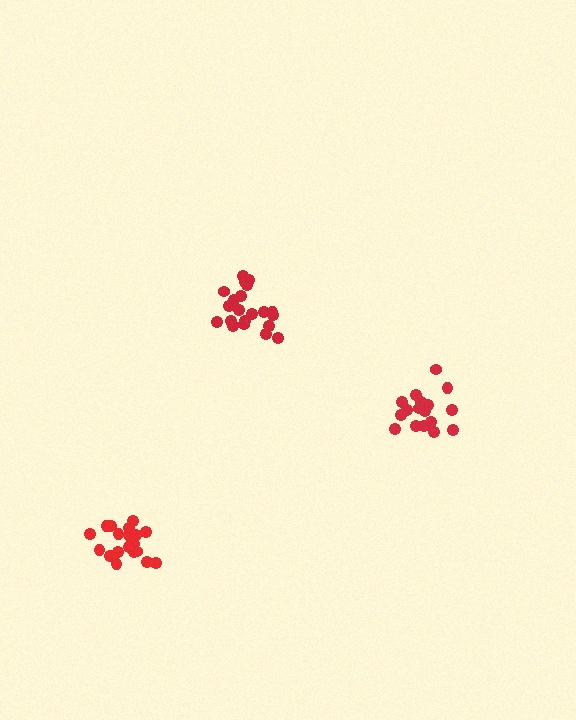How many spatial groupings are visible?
There are 3 spatial groupings.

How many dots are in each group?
Group 1: 20 dots, Group 2: 17 dots, Group 3: 21 dots (58 total).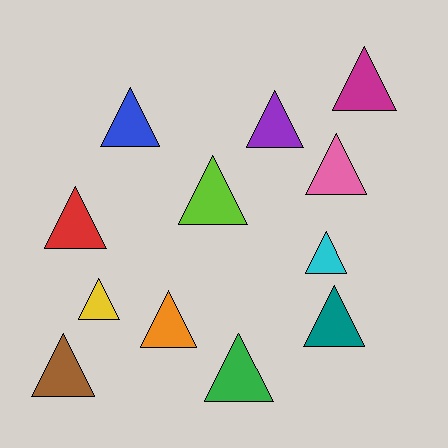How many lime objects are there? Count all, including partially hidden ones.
There is 1 lime object.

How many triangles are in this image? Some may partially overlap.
There are 12 triangles.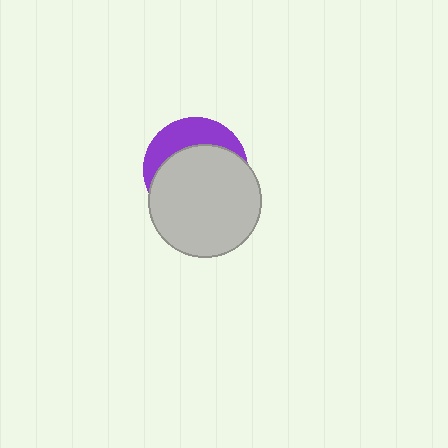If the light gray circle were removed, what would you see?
You would see the complete purple circle.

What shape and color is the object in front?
The object in front is a light gray circle.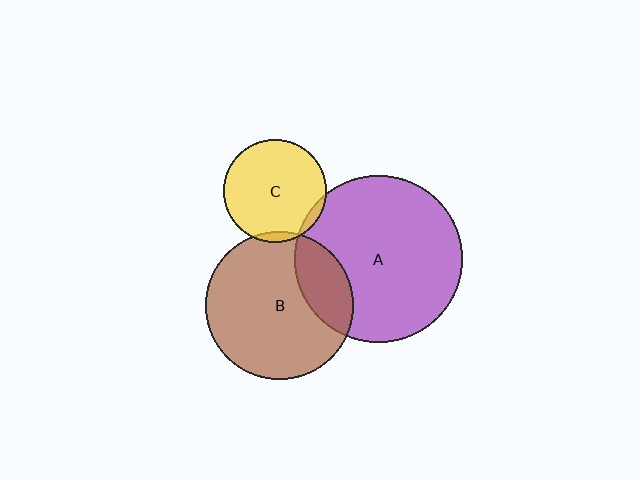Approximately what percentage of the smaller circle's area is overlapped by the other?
Approximately 5%.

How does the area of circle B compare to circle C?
Approximately 2.1 times.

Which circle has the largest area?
Circle A (purple).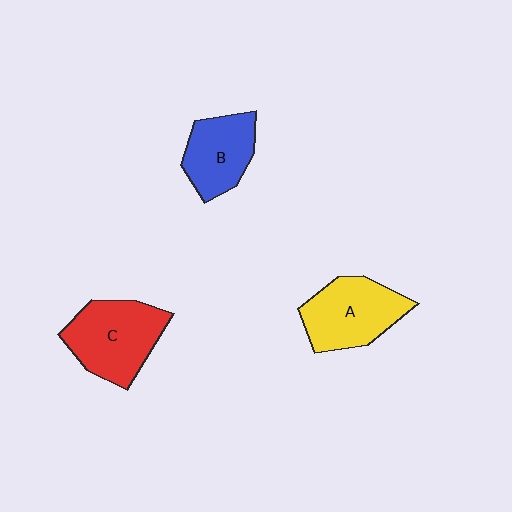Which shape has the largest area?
Shape C (red).